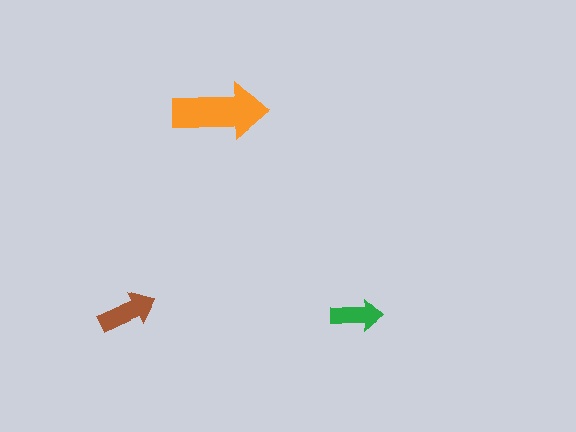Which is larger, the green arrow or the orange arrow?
The orange one.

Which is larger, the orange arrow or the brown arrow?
The orange one.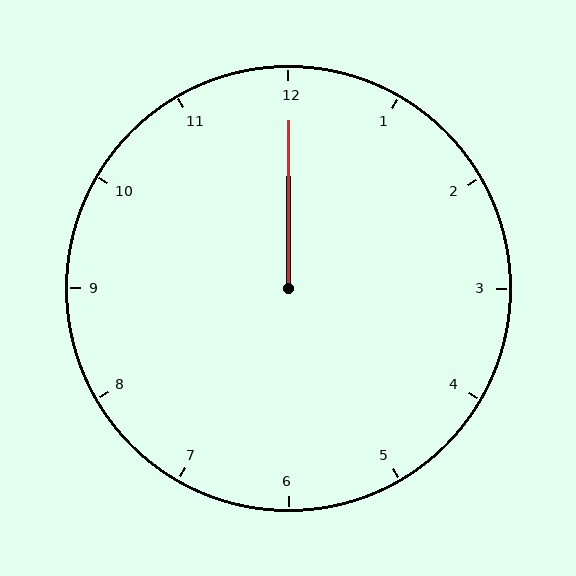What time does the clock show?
12:00.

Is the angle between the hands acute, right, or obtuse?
It is acute.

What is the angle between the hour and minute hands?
Approximately 0 degrees.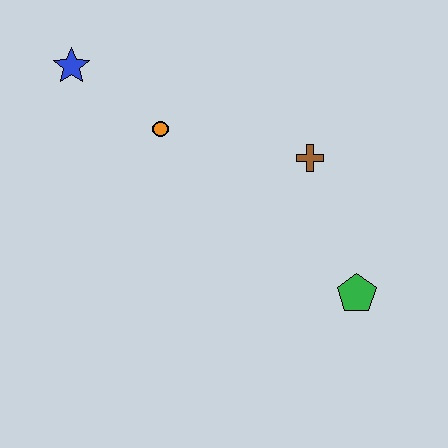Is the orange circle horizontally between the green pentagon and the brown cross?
No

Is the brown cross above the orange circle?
No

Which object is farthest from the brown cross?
The blue star is farthest from the brown cross.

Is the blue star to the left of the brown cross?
Yes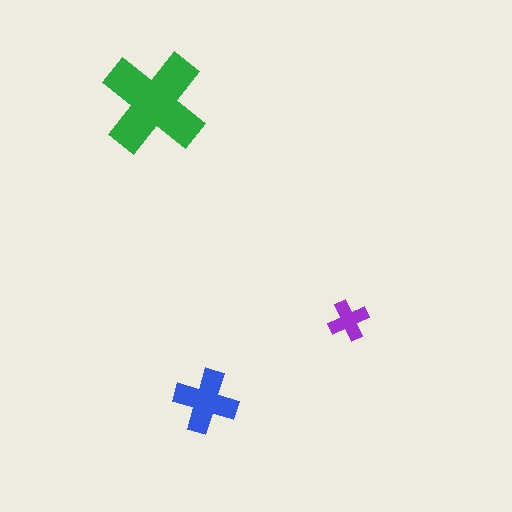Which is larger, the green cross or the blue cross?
The green one.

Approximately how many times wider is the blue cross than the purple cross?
About 1.5 times wider.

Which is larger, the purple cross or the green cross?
The green one.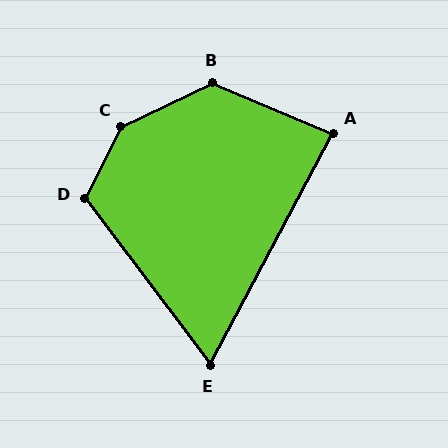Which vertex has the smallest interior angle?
E, at approximately 65 degrees.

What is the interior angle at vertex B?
Approximately 132 degrees (obtuse).